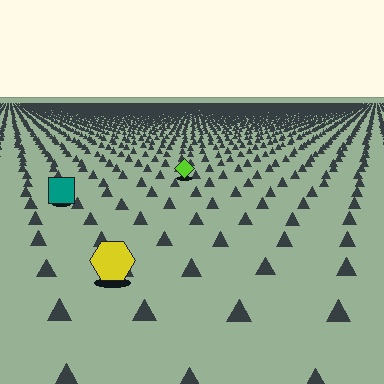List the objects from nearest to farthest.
From nearest to farthest: the yellow hexagon, the teal square, the lime diamond.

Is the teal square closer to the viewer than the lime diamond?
Yes. The teal square is closer — you can tell from the texture gradient: the ground texture is coarser near it.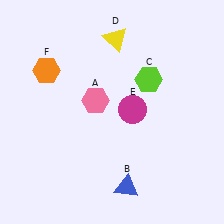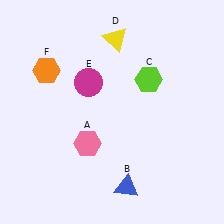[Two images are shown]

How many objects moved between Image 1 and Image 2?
2 objects moved between the two images.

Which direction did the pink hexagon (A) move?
The pink hexagon (A) moved down.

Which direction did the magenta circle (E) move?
The magenta circle (E) moved left.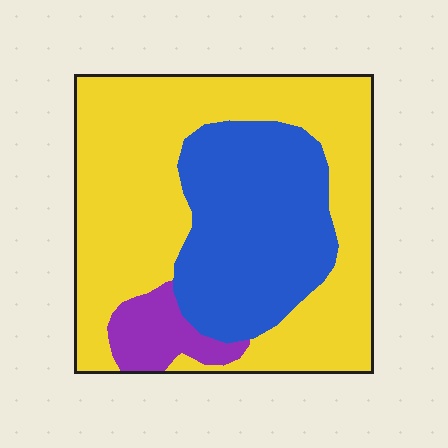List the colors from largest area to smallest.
From largest to smallest: yellow, blue, purple.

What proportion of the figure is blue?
Blue takes up between a quarter and a half of the figure.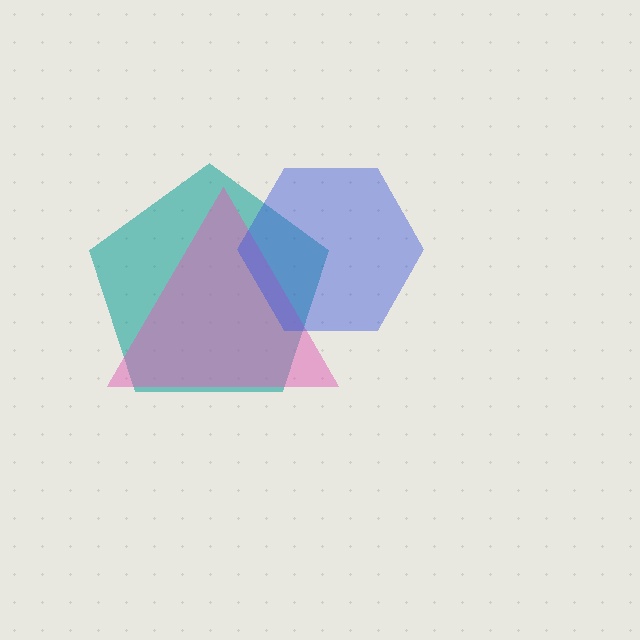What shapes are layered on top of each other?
The layered shapes are: a teal pentagon, a pink triangle, a blue hexagon.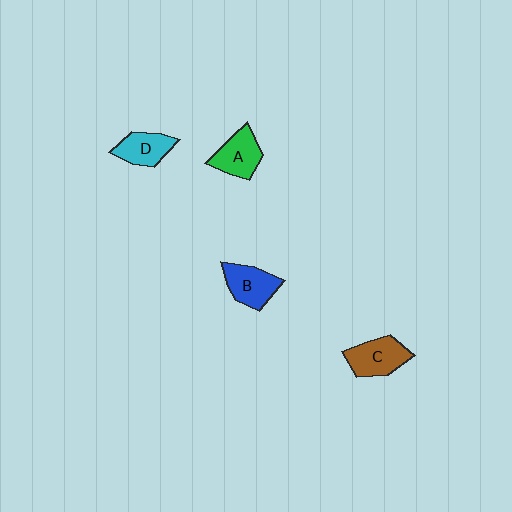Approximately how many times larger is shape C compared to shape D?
Approximately 1.2 times.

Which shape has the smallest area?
Shape D (cyan).